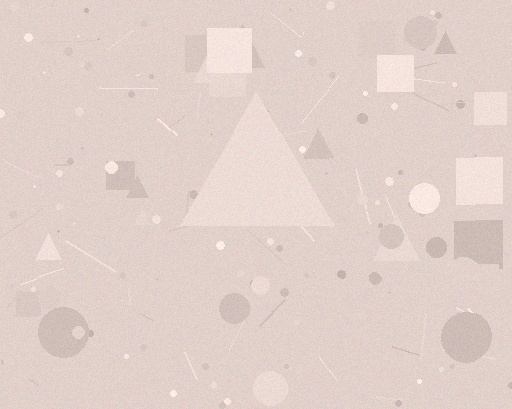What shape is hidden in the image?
A triangle is hidden in the image.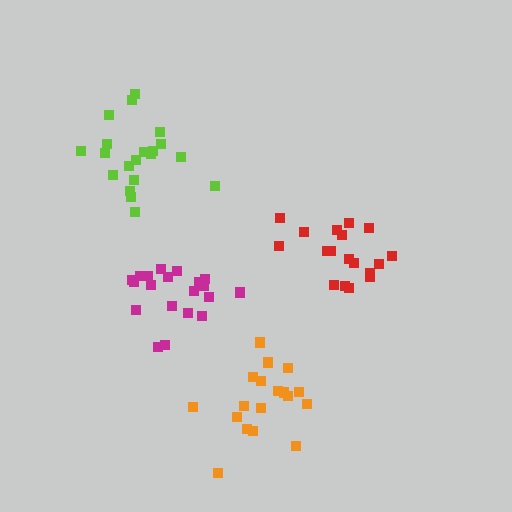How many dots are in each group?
Group 1: 19 dots, Group 2: 20 dots, Group 3: 18 dots, Group 4: 20 dots (77 total).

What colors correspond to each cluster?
The clusters are colored: orange, magenta, red, lime.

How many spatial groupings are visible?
There are 4 spatial groupings.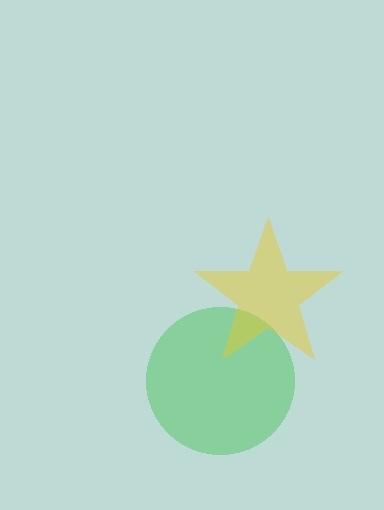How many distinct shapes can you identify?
There are 2 distinct shapes: a green circle, a yellow star.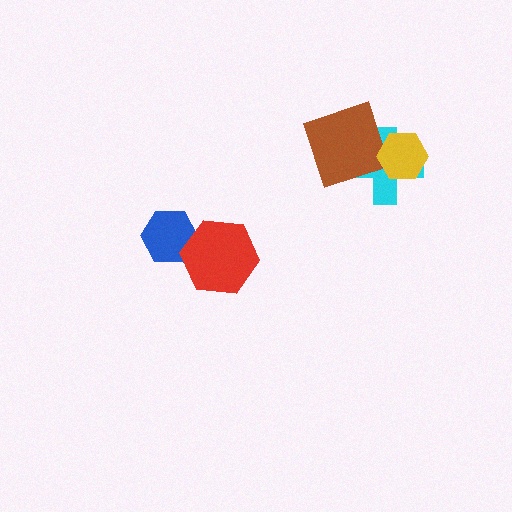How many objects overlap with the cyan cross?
2 objects overlap with the cyan cross.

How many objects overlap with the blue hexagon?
1 object overlaps with the blue hexagon.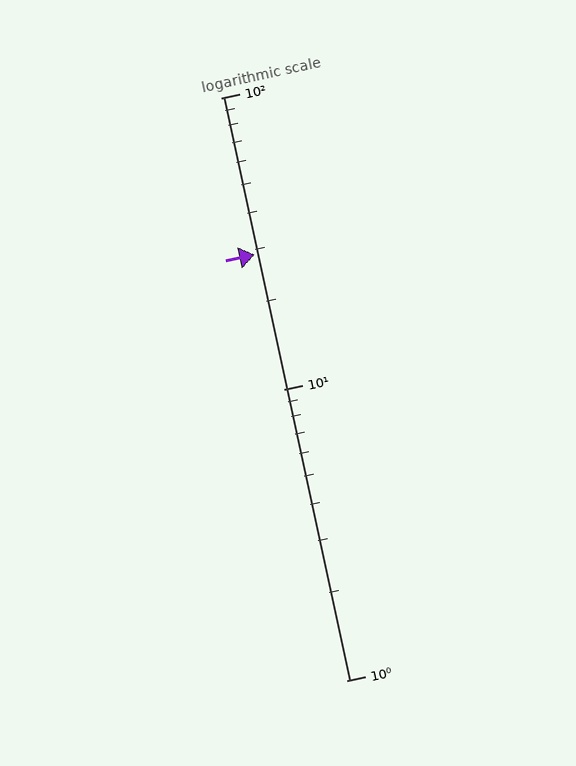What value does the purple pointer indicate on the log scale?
The pointer indicates approximately 29.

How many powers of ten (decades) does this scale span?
The scale spans 2 decades, from 1 to 100.